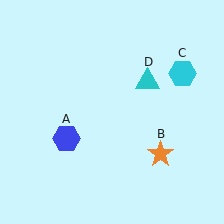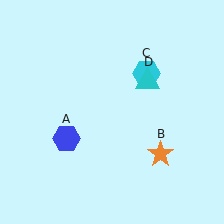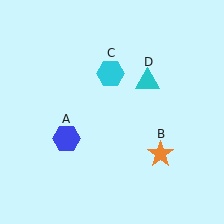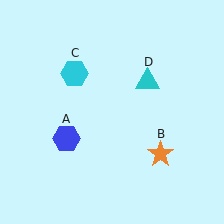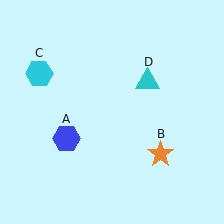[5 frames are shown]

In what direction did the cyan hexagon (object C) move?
The cyan hexagon (object C) moved left.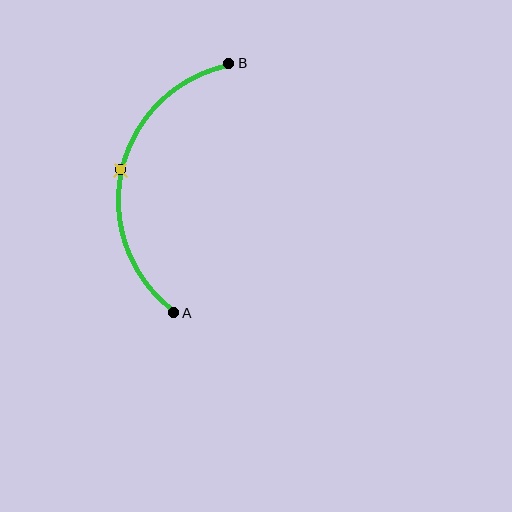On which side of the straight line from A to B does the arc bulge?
The arc bulges to the left of the straight line connecting A and B.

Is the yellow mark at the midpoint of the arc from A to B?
Yes. The yellow mark lies on the arc at equal arc-length from both A and B — it is the arc midpoint.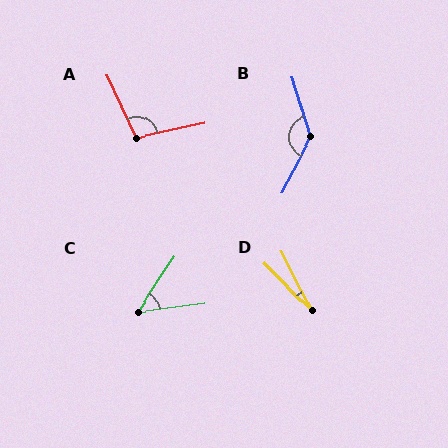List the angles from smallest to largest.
D (18°), C (49°), A (103°), B (135°).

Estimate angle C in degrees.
Approximately 49 degrees.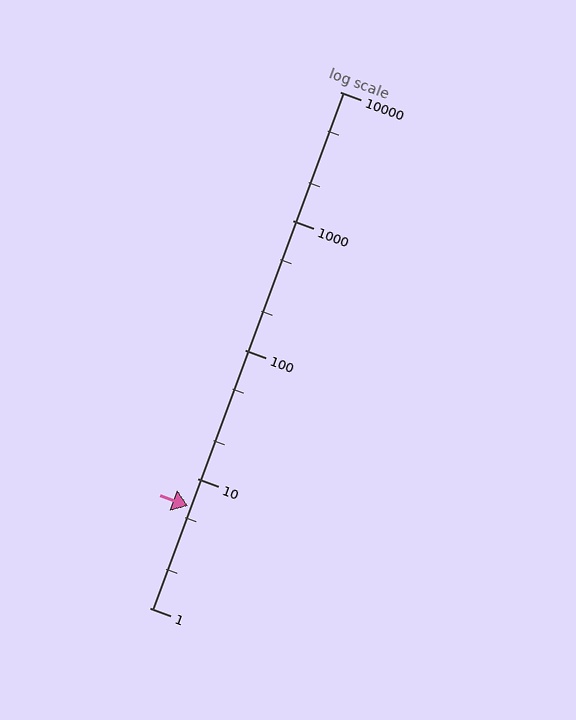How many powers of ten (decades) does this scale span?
The scale spans 4 decades, from 1 to 10000.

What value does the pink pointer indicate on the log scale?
The pointer indicates approximately 6.2.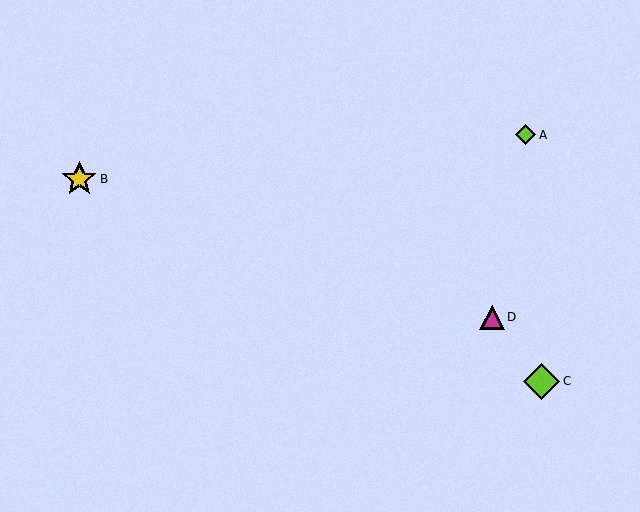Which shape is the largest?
The lime diamond (labeled C) is the largest.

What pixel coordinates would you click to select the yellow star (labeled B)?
Click at (79, 179) to select the yellow star B.